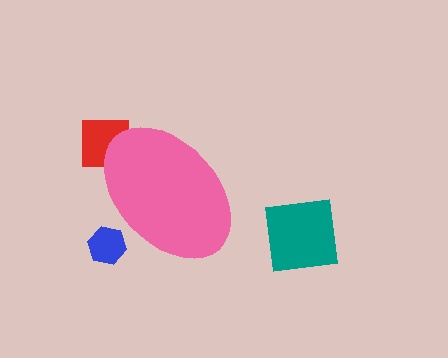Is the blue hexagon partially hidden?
Yes, the blue hexagon is partially hidden behind the pink ellipse.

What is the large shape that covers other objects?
A pink ellipse.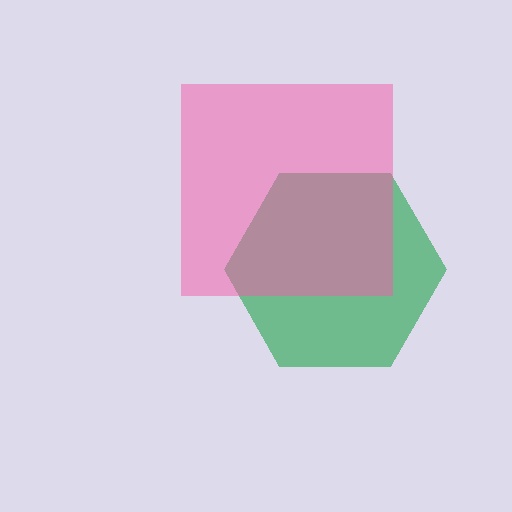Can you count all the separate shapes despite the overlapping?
Yes, there are 2 separate shapes.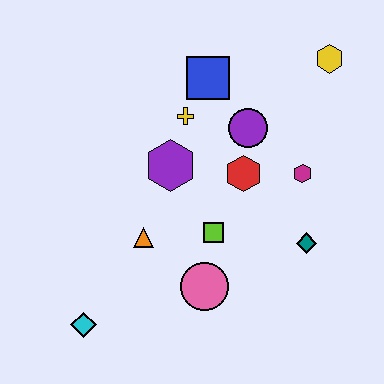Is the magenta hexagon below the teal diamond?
No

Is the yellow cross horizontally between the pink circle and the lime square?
No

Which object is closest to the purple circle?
The red hexagon is closest to the purple circle.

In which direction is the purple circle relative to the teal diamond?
The purple circle is above the teal diamond.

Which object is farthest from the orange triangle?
The yellow hexagon is farthest from the orange triangle.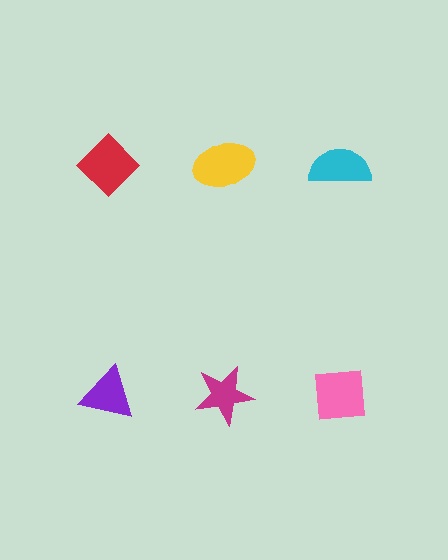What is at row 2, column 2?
A magenta star.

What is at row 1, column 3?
A cyan semicircle.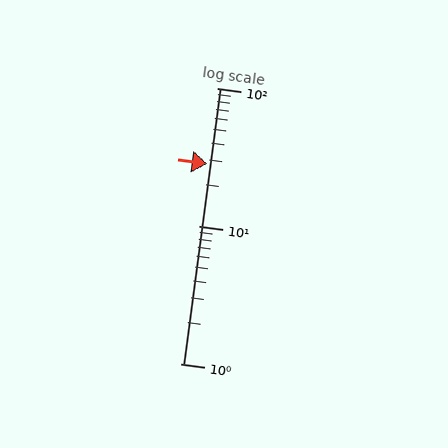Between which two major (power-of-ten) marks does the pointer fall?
The pointer is between 10 and 100.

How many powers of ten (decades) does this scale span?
The scale spans 2 decades, from 1 to 100.